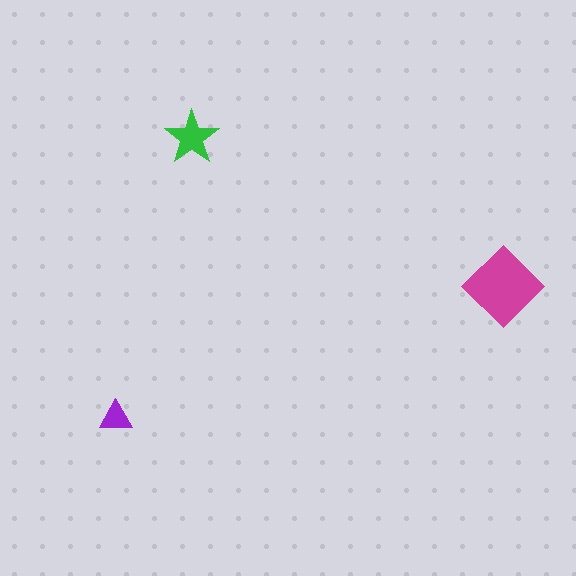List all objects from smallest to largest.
The purple triangle, the green star, the magenta diamond.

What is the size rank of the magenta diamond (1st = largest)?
1st.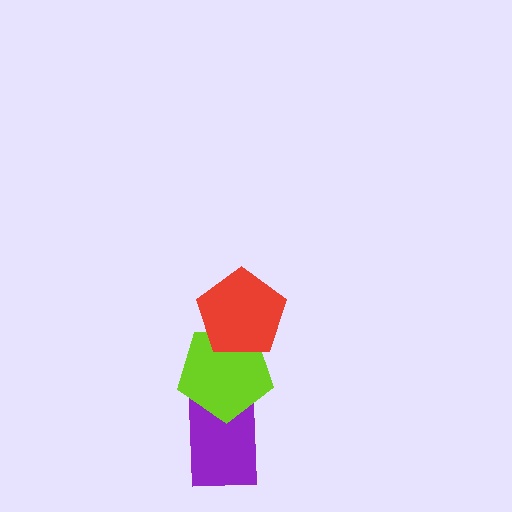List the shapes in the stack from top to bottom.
From top to bottom: the red pentagon, the lime pentagon, the purple rectangle.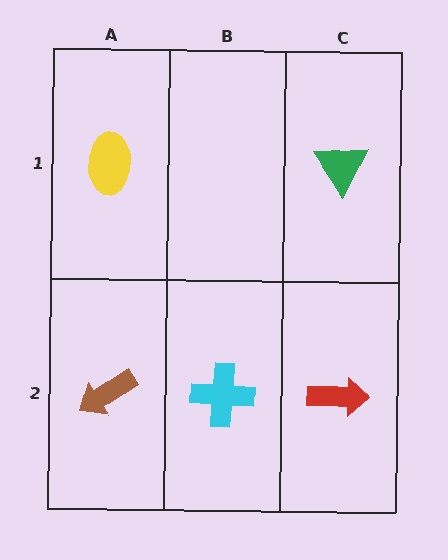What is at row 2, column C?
A red arrow.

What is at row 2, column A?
A brown arrow.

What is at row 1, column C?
A green triangle.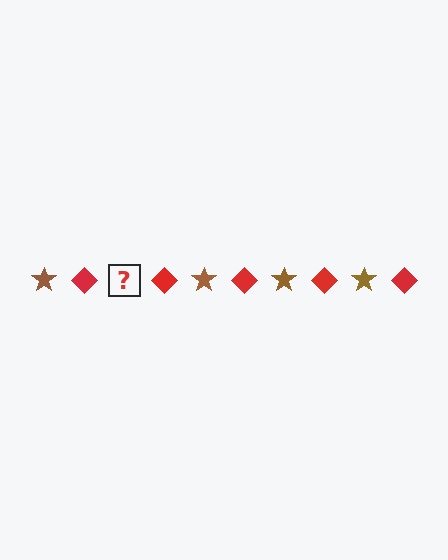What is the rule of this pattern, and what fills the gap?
The rule is that the pattern alternates between brown star and red diamond. The gap should be filled with a brown star.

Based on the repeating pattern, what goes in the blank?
The blank should be a brown star.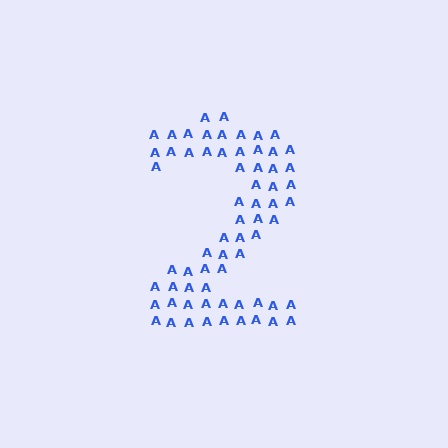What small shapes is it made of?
It is made of small letter A's.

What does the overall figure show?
The overall figure shows the digit 2.